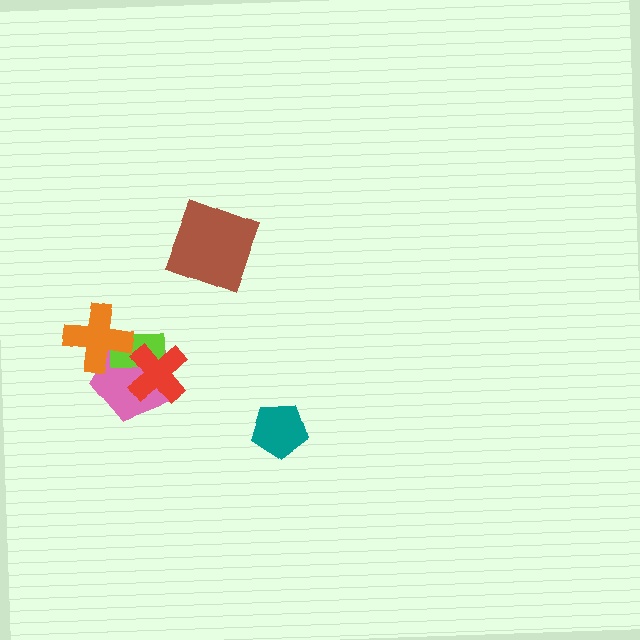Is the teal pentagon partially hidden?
No, no other shape covers it.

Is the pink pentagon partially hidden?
Yes, it is partially covered by another shape.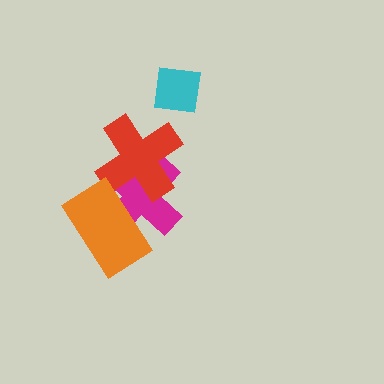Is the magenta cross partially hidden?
Yes, it is partially covered by another shape.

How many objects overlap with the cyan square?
0 objects overlap with the cyan square.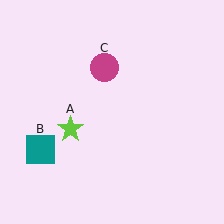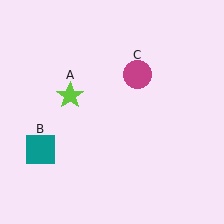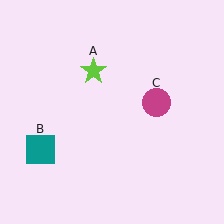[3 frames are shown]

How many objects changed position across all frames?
2 objects changed position: lime star (object A), magenta circle (object C).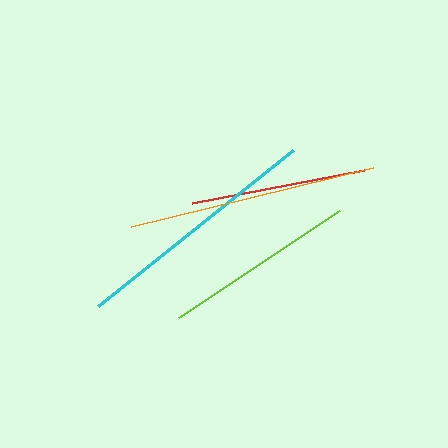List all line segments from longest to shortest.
From longest to shortest: cyan, orange, lime, red.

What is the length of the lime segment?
The lime segment is approximately 194 pixels long.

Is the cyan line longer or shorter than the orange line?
The cyan line is longer than the orange line.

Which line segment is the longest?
The cyan line is the longest at approximately 250 pixels.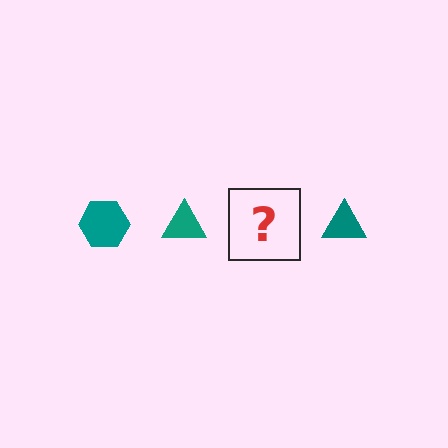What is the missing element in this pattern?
The missing element is a teal hexagon.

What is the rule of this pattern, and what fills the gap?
The rule is that the pattern cycles through hexagon, triangle shapes in teal. The gap should be filled with a teal hexagon.